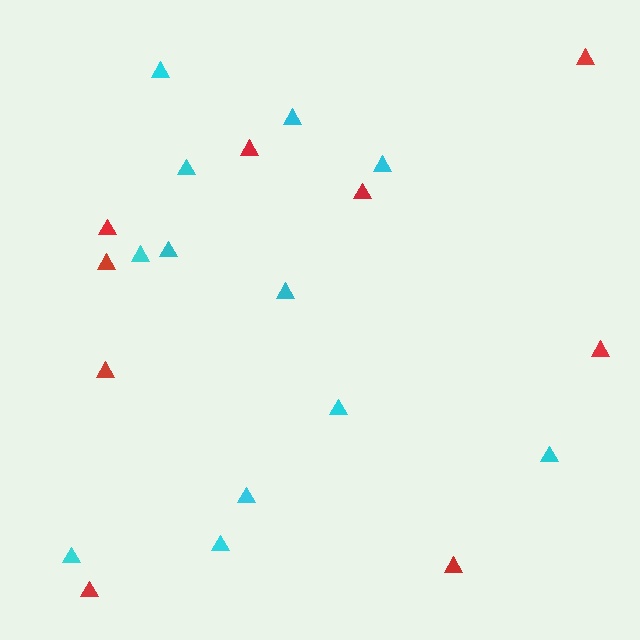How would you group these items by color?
There are 2 groups: one group of red triangles (9) and one group of cyan triangles (12).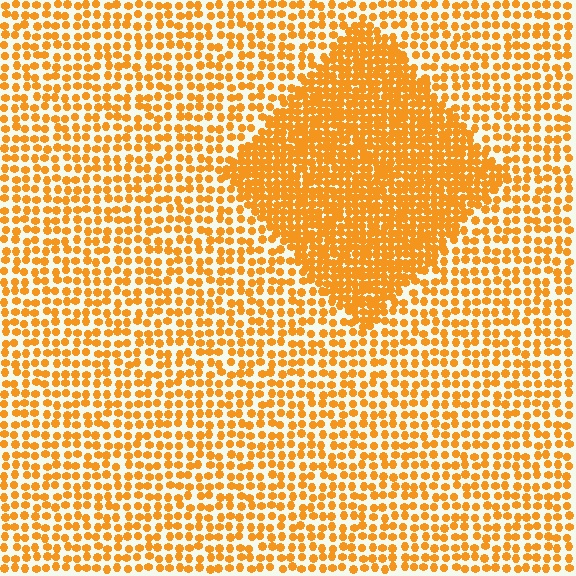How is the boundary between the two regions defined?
The boundary is defined by a change in element density (approximately 2.0x ratio). All elements are the same color, size, and shape.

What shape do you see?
I see a diamond.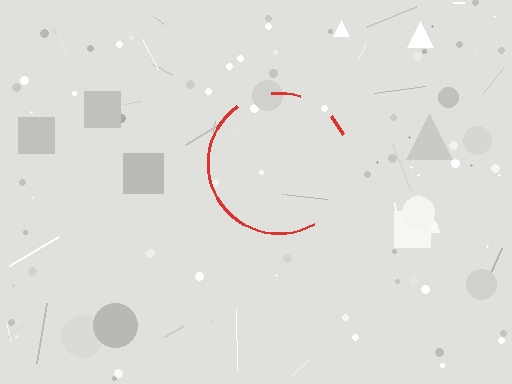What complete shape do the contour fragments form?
The contour fragments form a circle.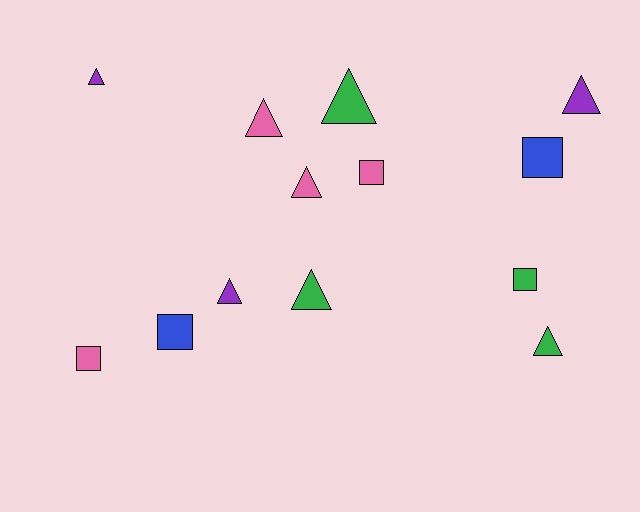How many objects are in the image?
There are 13 objects.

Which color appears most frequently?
Pink, with 4 objects.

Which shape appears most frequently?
Triangle, with 8 objects.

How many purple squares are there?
There are no purple squares.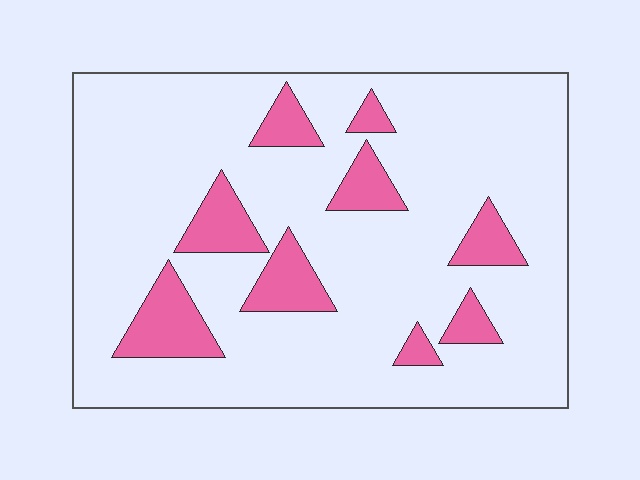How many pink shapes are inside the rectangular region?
9.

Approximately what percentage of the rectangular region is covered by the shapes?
Approximately 15%.